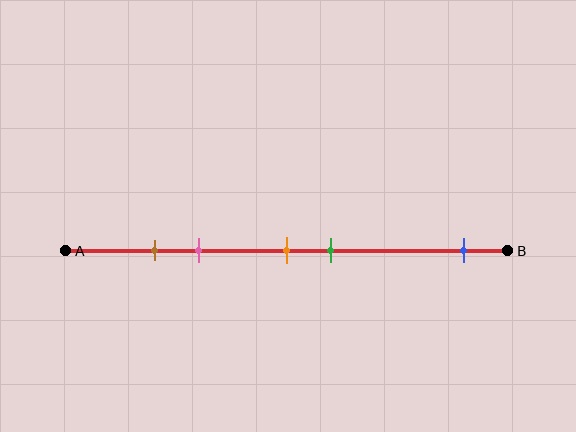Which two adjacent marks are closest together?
The brown and pink marks are the closest adjacent pair.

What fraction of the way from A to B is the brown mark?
The brown mark is approximately 20% (0.2) of the way from A to B.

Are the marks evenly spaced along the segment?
No, the marks are not evenly spaced.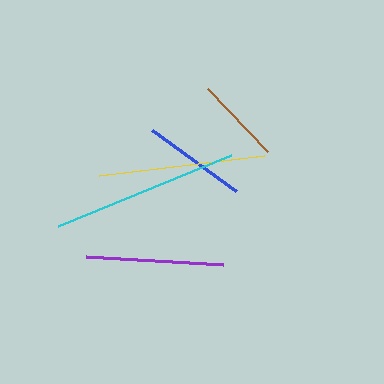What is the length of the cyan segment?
The cyan segment is approximately 187 pixels long.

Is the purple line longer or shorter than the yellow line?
The yellow line is longer than the purple line.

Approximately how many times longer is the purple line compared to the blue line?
The purple line is approximately 1.3 times the length of the blue line.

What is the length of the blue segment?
The blue segment is approximately 103 pixels long.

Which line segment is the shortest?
The brown line is the shortest at approximately 87 pixels.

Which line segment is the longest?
The cyan line is the longest at approximately 187 pixels.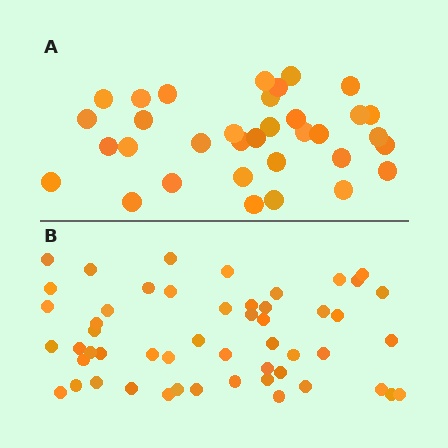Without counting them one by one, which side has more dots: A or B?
Region B (the bottom region) has more dots.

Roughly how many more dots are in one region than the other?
Region B has approximately 20 more dots than region A.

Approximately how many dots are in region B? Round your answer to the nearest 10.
About 50 dots. (The exact count is 52, which rounds to 50.)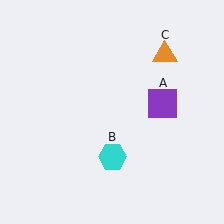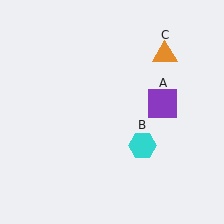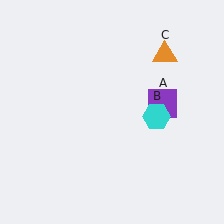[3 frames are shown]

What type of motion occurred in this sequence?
The cyan hexagon (object B) rotated counterclockwise around the center of the scene.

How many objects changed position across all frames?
1 object changed position: cyan hexagon (object B).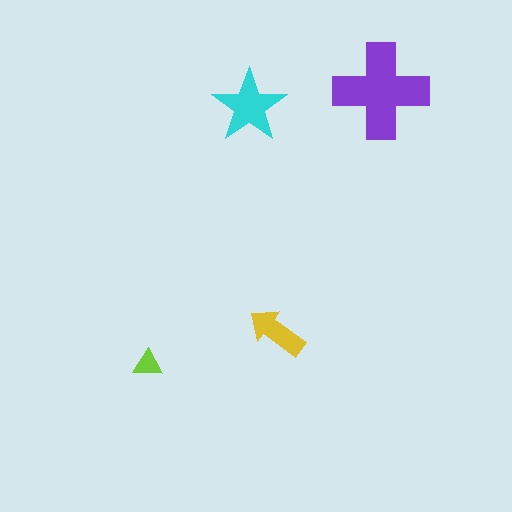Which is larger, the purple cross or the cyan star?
The purple cross.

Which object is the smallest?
The lime triangle.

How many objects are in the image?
There are 4 objects in the image.